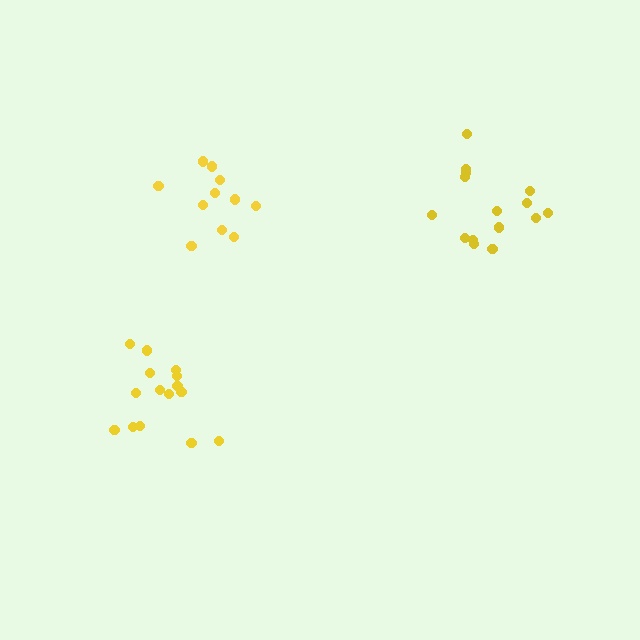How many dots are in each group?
Group 1: 11 dots, Group 2: 15 dots, Group 3: 15 dots (41 total).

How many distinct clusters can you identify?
There are 3 distinct clusters.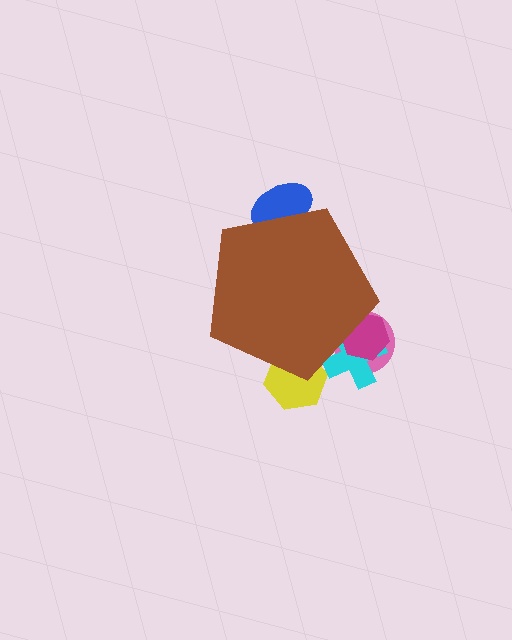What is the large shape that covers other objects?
A brown pentagon.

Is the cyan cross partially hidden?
Yes, the cyan cross is partially hidden behind the brown pentagon.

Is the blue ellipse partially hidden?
Yes, the blue ellipse is partially hidden behind the brown pentagon.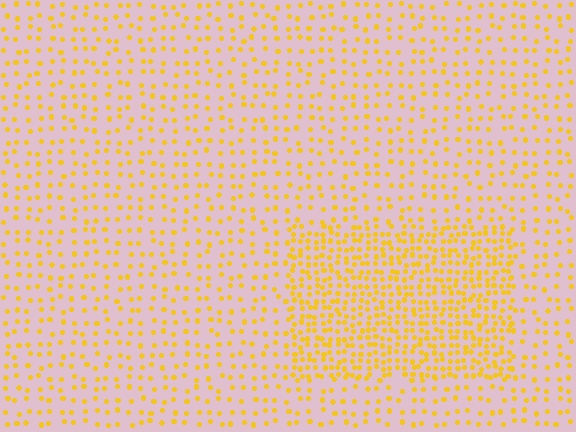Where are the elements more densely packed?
The elements are more densely packed inside the rectangle boundary.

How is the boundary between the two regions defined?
The boundary is defined by a change in element density (approximately 2.3x ratio). All elements are the same color, size, and shape.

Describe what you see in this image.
The image contains small yellow elements arranged at two different densities. A rectangle-shaped region is visible where the elements are more densely packed than the surrounding area.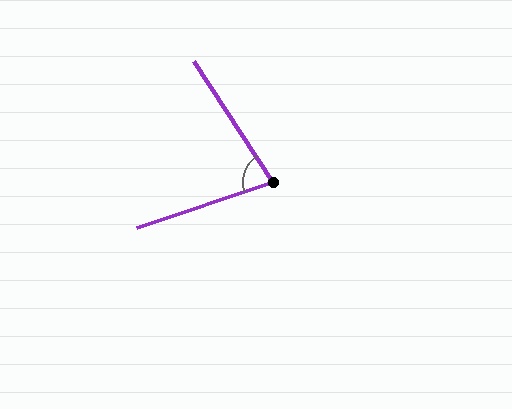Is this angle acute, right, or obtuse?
It is acute.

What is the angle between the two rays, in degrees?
Approximately 75 degrees.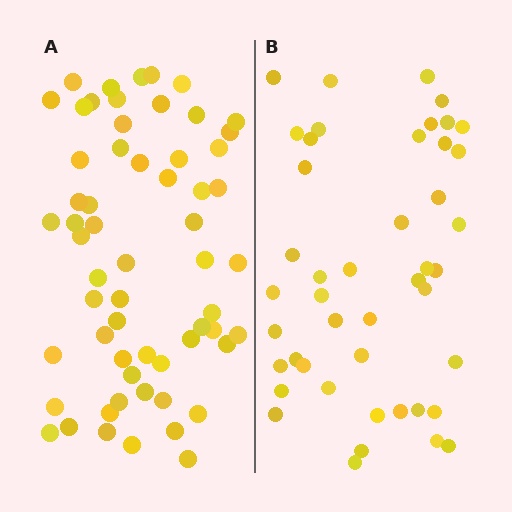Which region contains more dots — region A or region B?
Region A (the left region) has more dots.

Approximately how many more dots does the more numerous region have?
Region A has approximately 15 more dots than region B.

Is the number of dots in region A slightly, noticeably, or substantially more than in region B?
Region A has noticeably more, but not dramatically so. The ratio is roughly 1.3 to 1.